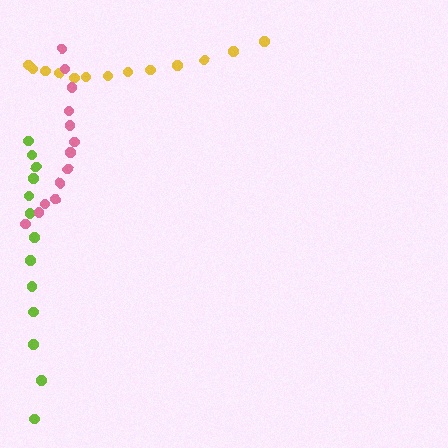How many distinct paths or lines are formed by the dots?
There are 3 distinct paths.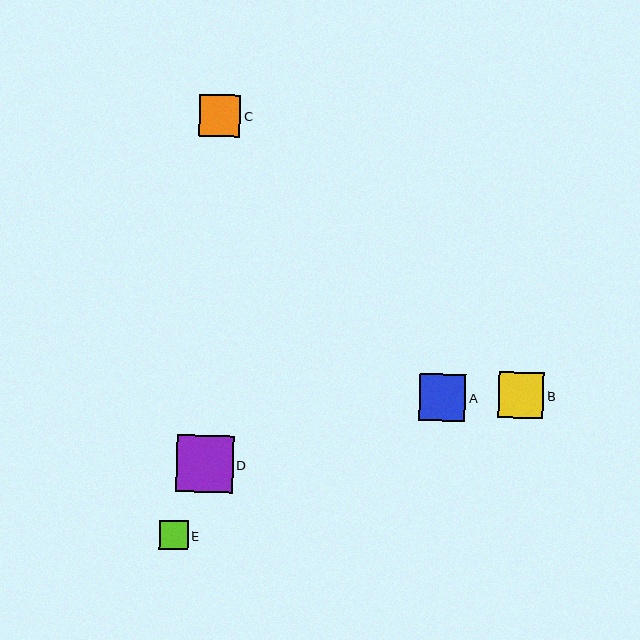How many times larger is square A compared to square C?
Square A is approximately 1.1 times the size of square C.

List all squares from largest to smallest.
From largest to smallest: D, A, B, C, E.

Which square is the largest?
Square D is the largest with a size of approximately 57 pixels.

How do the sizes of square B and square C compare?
Square B and square C are approximately the same size.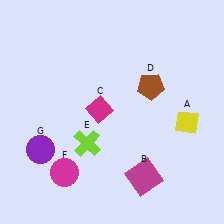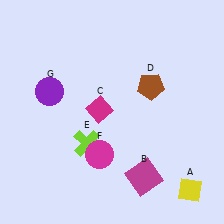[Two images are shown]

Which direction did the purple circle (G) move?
The purple circle (G) moved up.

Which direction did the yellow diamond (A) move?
The yellow diamond (A) moved down.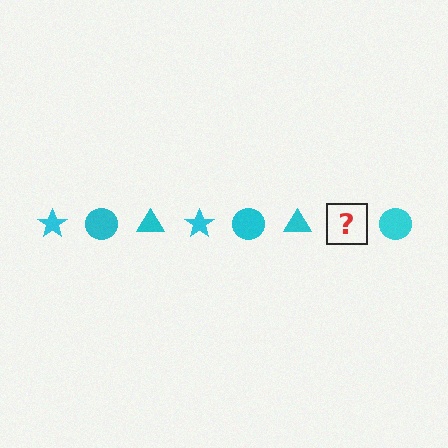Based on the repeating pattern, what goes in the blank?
The blank should be a cyan star.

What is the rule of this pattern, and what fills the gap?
The rule is that the pattern cycles through star, circle, triangle shapes in cyan. The gap should be filled with a cyan star.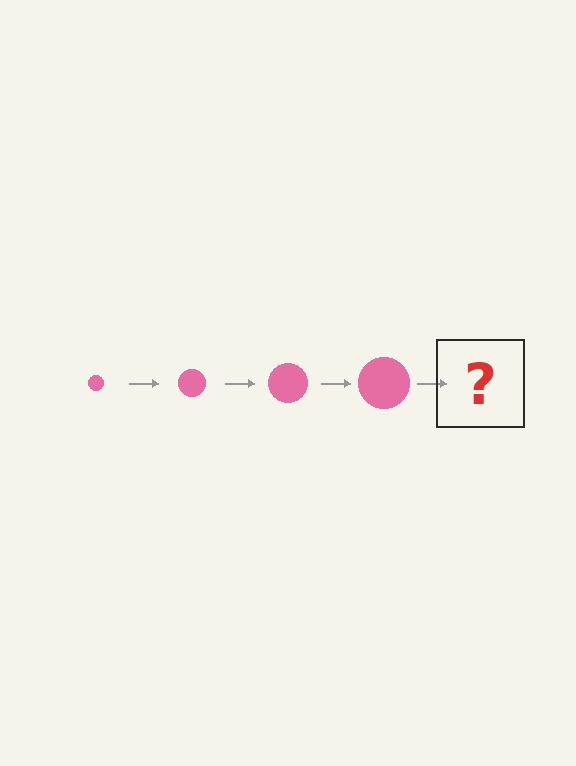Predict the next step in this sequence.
The next step is a pink circle, larger than the previous one.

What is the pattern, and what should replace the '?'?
The pattern is that the circle gets progressively larger each step. The '?' should be a pink circle, larger than the previous one.